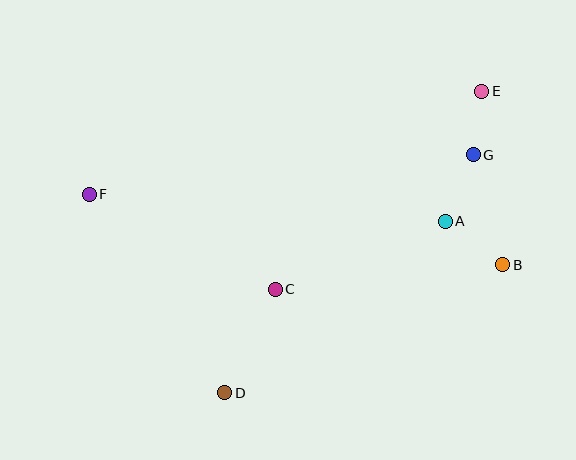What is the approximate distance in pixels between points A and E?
The distance between A and E is approximately 135 pixels.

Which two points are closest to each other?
Points E and G are closest to each other.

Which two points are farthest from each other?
Points B and F are farthest from each other.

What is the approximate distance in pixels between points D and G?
The distance between D and G is approximately 344 pixels.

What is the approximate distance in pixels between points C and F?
The distance between C and F is approximately 209 pixels.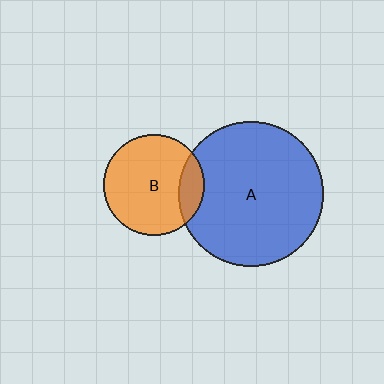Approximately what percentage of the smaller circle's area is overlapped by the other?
Approximately 15%.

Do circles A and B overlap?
Yes.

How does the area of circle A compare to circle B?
Approximately 2.1 times.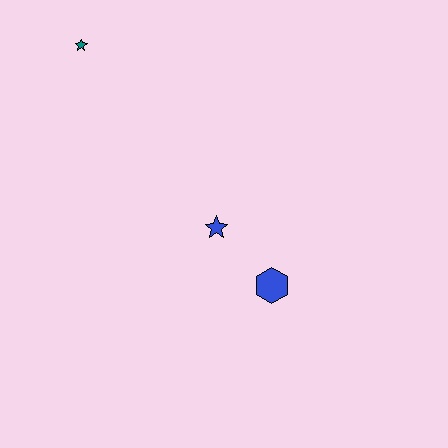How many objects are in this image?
There are 3 objects.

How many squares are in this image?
There are no squares.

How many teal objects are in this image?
There is 1 teal object.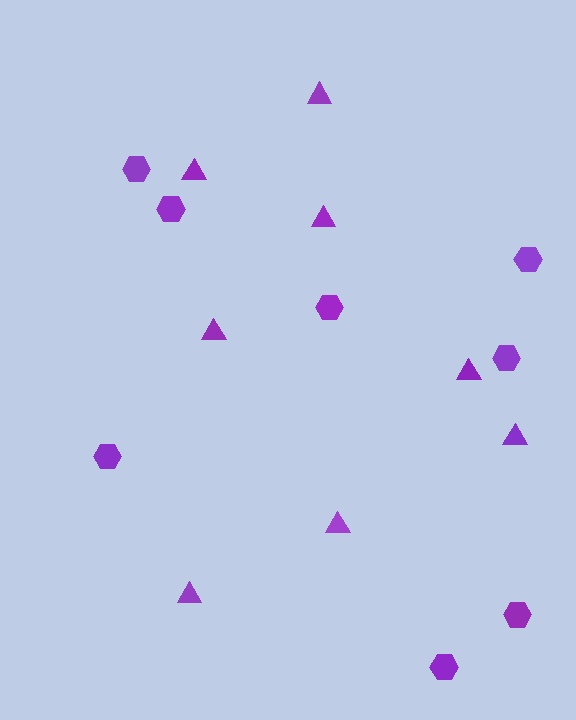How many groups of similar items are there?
There are 2 groups: one group of triangles (8) and one group of hexagons (8).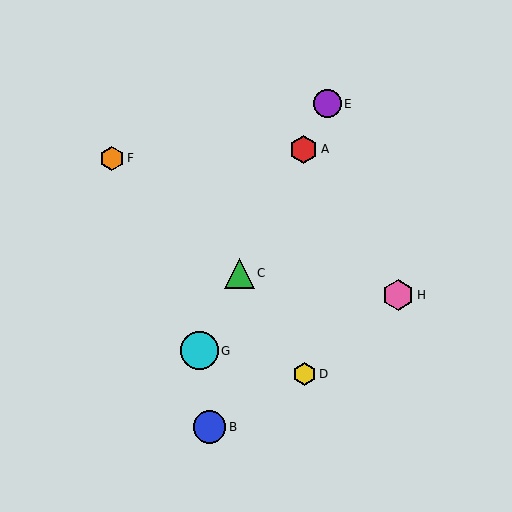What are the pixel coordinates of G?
Object G is at (199, 351).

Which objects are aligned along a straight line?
Objects A, C, E, G are aligned along a straight line.